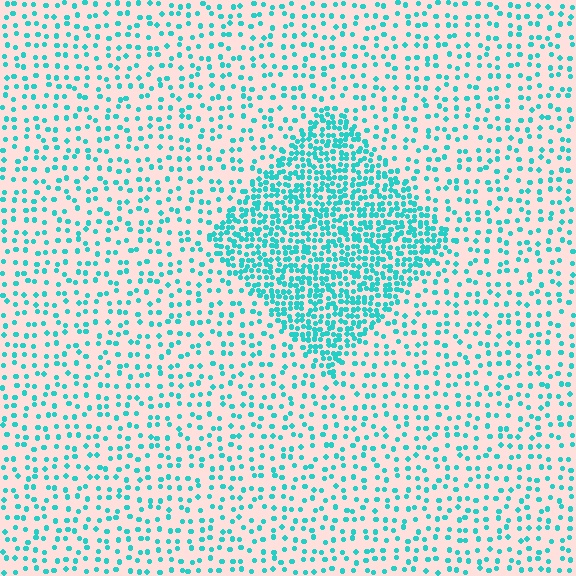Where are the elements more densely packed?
The elements are more densely packed inside the diamond boundary.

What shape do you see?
I see a diamond.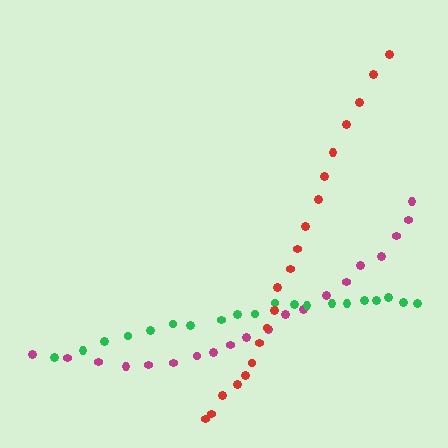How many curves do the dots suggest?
There are 3 distinct paths.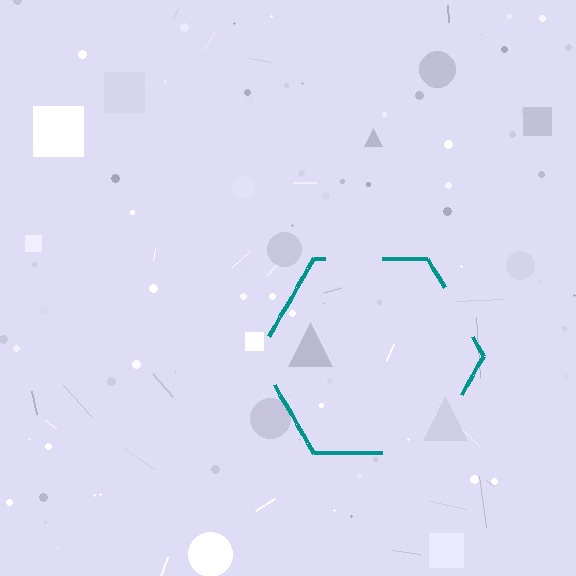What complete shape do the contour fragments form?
The contour fragments form a hexagon.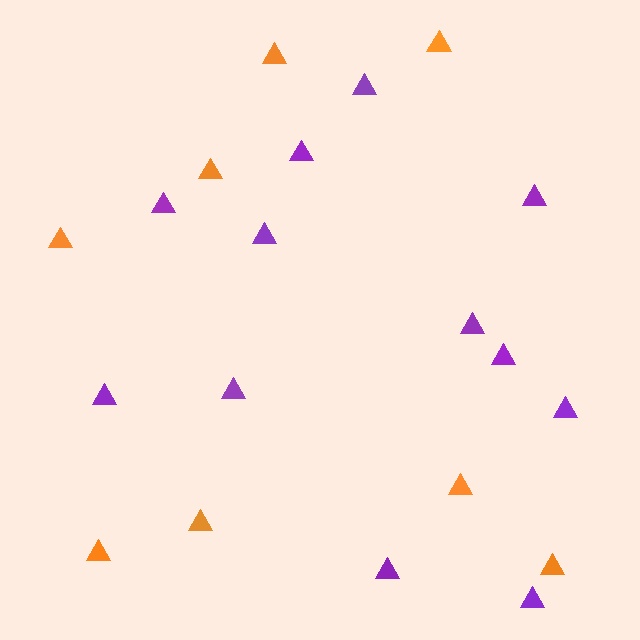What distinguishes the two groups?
There are 2 groups: one group of purple triangles (12) and one group of orange triangles (8).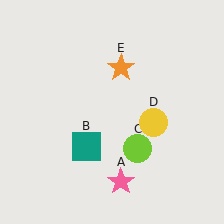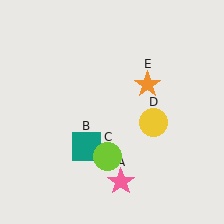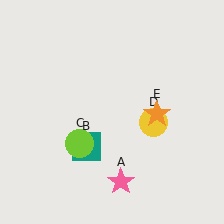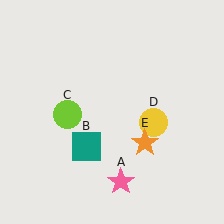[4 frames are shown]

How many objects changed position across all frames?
2 objects changed position: lime circle (object C), orange star (object E).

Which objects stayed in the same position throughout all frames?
Pink star (object A) and teal square (object B) and yellow circle (object D) remained stationary.